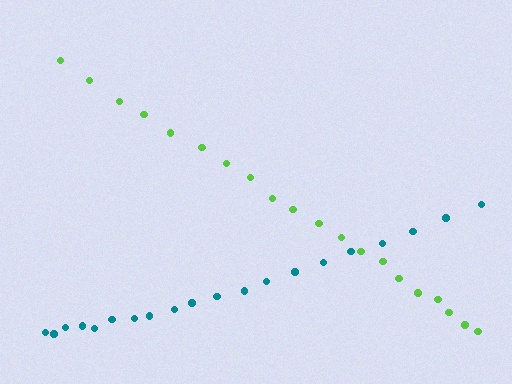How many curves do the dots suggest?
There are 2 distinct paths.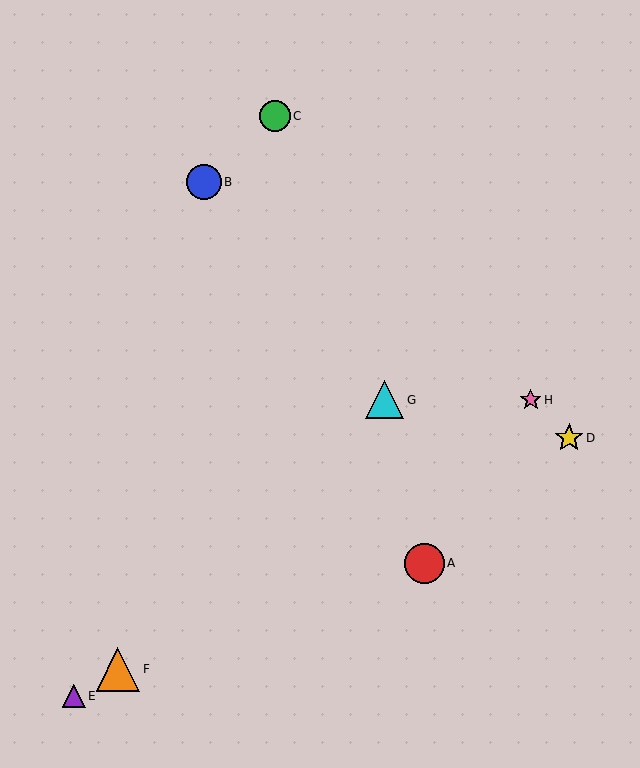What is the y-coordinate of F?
Object F is at y≈669.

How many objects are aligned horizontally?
2 objects (G, H) are aligned horizontally.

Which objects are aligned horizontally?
Objects G, H are aligned horizontally.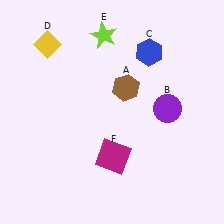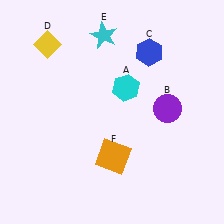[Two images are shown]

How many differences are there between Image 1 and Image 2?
There are 3 differences between the two images.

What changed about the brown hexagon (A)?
In Image 1, A is brown. In Image 2, it changed to cyan.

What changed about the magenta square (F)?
In Image 1, F is magenta. In Image 2, it changed to orange.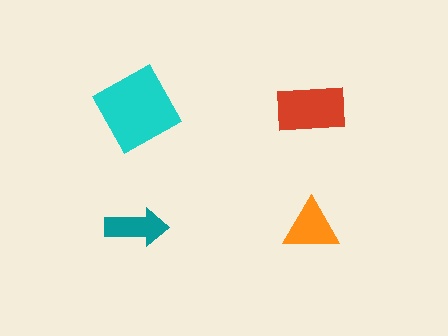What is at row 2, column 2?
An orange triangle.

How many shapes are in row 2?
2 shapes.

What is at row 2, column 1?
A teal arrow.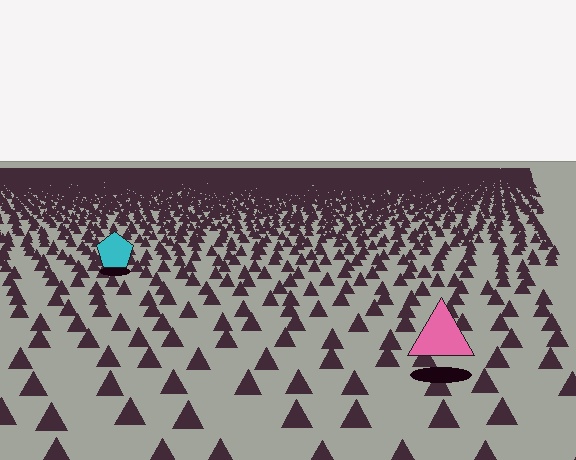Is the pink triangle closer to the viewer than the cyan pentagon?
Yes. The pink triangle is closer — you can tell from the texture gradient: the ground texture is coarser near it.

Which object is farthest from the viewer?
The cyan pentagon is farthest from the viewer. It appears smaller and the ground texture around it is denser.